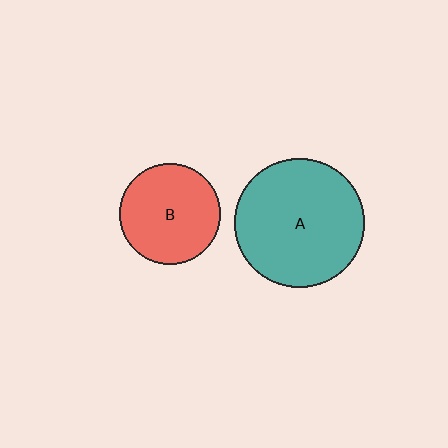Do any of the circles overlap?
No, none of the circles overlap.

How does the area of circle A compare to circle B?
Approximately 1.6 times.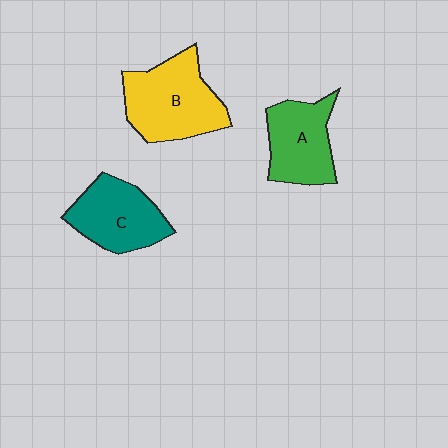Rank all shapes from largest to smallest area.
From largest to smallest: B (yellow), C (teal), A (green).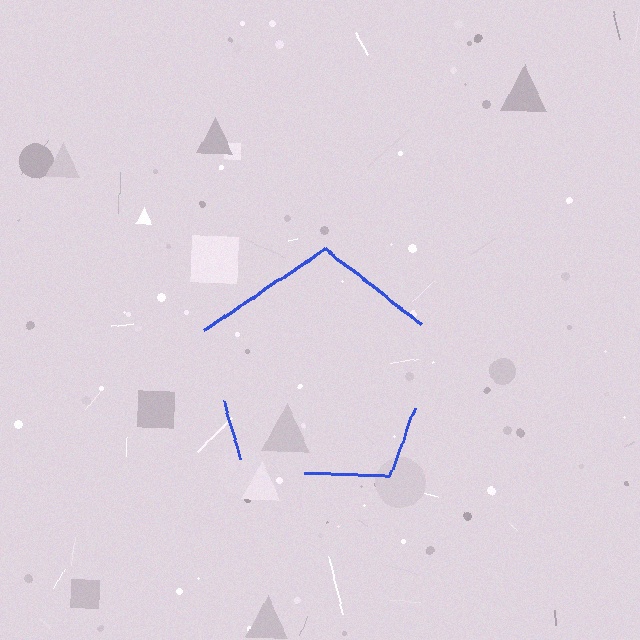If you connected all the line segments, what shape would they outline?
They would outline a pentagon.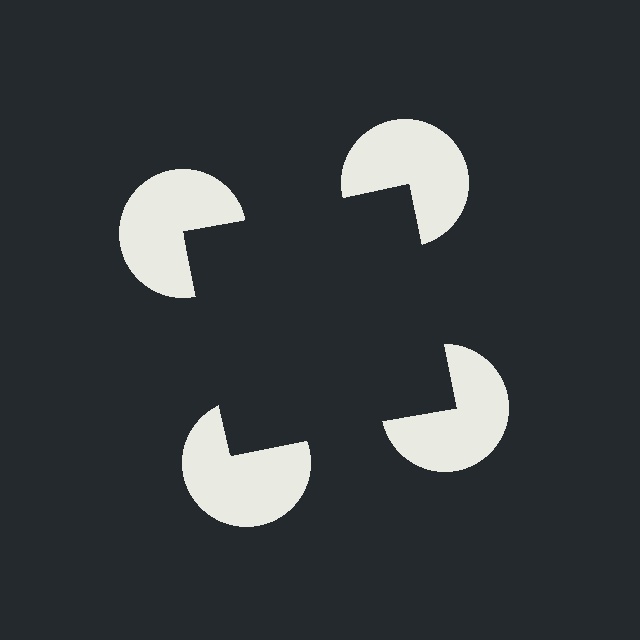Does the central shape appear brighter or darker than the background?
It typically appears slightly darker than the background, even though no actual brightness change is drawn.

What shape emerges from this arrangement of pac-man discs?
An illusory square — its edges are inferred from the aligned wedge cuts in the pac-man discs, not physically drawn.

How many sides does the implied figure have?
4 sides.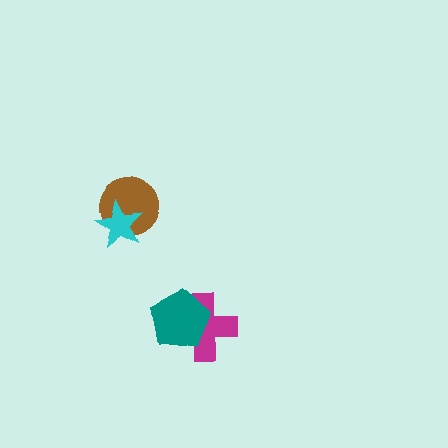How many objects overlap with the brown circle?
1 object overlaps with the brown circle.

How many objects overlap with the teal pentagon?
1 object overlaps with the teal pentagon.